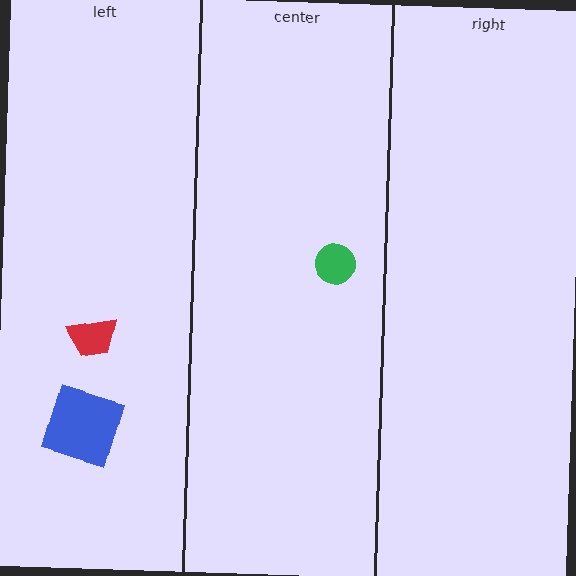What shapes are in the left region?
The red trapezoid, the blue square.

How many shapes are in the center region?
1.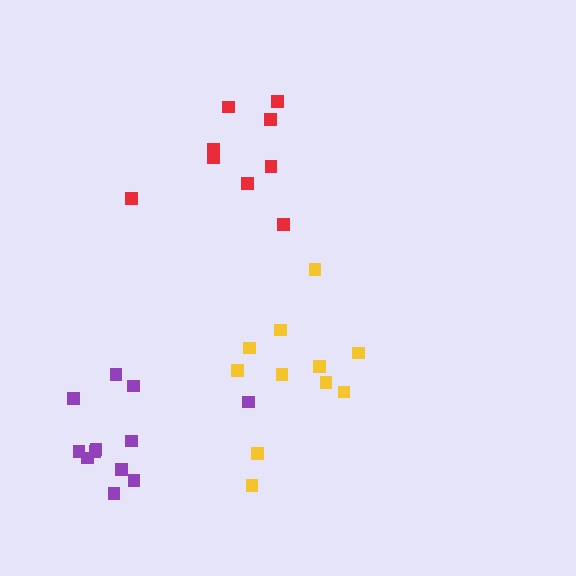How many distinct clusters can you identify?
There are 3 distinct clusters.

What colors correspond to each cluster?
The clusters are colored: yellow, red, purple.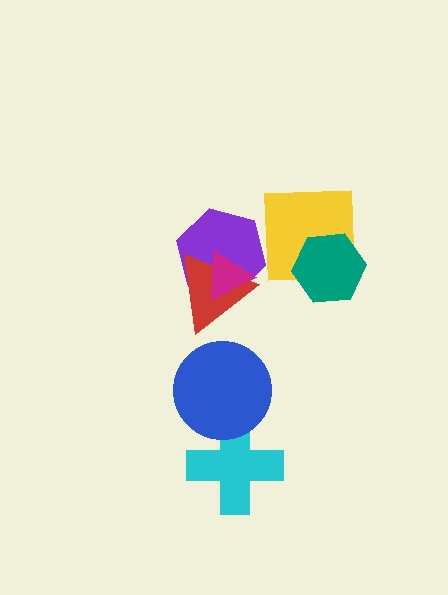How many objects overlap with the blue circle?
1 object overlaps with the blue circle.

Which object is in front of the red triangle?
The magenta triangle is in front of the red triangle.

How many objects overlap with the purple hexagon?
2 objects overlap with the purple hexagon.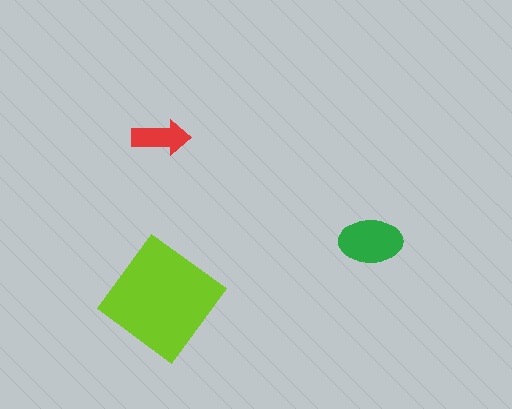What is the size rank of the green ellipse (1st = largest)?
2nd.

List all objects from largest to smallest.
The lime diamond, the green ellipse, the red arrow.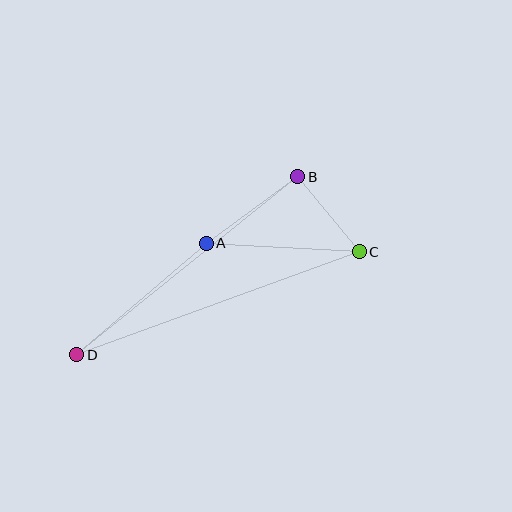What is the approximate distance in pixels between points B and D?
The distance between B and D is approximately 284 pixels.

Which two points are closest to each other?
Points B and C are closest to each other.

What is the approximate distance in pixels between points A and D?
The distance between A and D is approximately 171 pixels.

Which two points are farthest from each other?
Points C and D are farthest from each other.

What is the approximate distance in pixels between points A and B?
The distance between A and B is approximately 113 pixels.